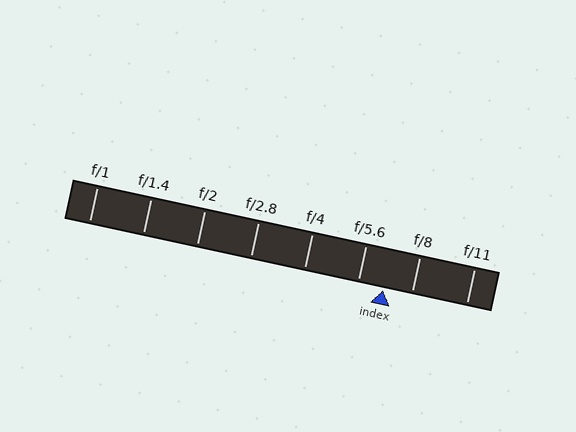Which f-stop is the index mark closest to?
The index mark is closest to f/5.6.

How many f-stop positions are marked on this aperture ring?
There are 8 f-stop positions marked.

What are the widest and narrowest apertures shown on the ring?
The widest aperture shown is f/1 and the narrowest is f/11.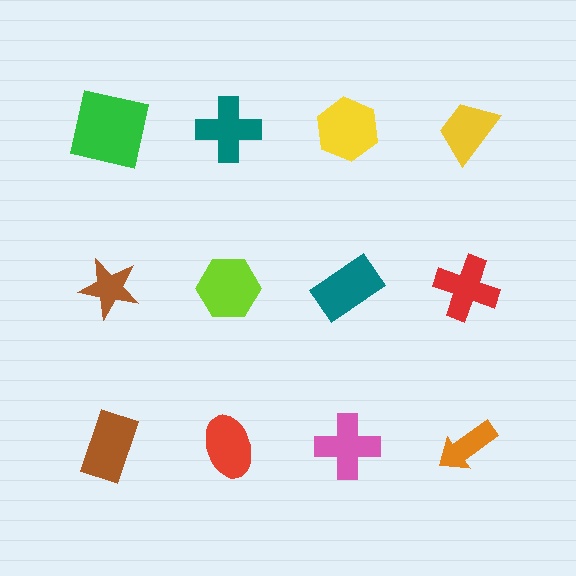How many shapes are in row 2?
4 shapes.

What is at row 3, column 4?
An orange arrow.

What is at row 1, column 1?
A green square.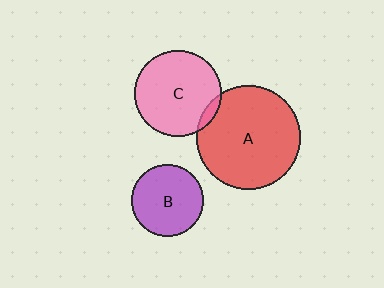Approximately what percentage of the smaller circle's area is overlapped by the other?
Approximately 5%.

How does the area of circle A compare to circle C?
Approximately 1.4 times.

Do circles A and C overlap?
Yes.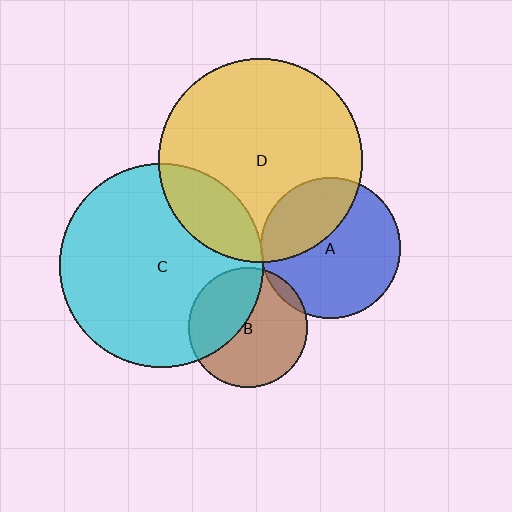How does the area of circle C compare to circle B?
Approximately 2.9 times.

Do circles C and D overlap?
Yes.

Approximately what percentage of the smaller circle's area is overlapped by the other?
Approximately 20%.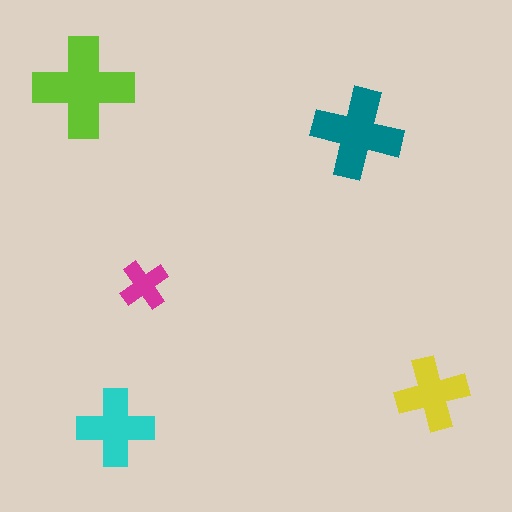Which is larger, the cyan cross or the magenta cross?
The cyan one.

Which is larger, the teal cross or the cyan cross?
The teal one.